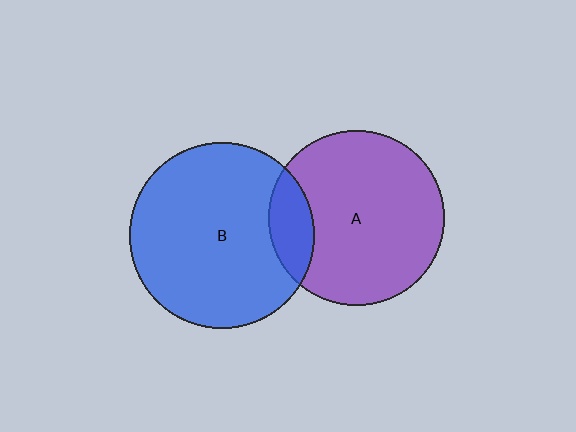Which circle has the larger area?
Circle B (blue).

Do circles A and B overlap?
Yes.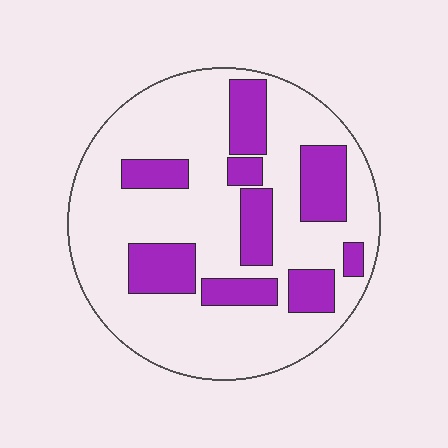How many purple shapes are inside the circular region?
9.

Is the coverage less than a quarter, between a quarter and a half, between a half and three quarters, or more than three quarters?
Between a quarter and a half.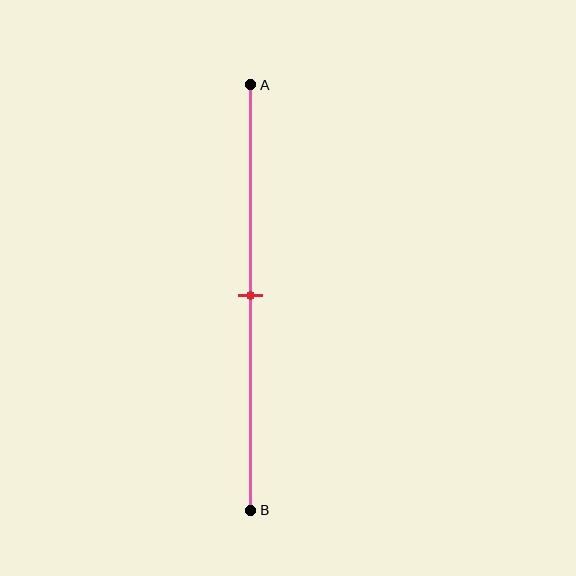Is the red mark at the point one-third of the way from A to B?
No, the mark is at about 50% from A, not at the 33% one-third point.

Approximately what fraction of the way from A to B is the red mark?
The red mark is approximately 50% of the way from A to B.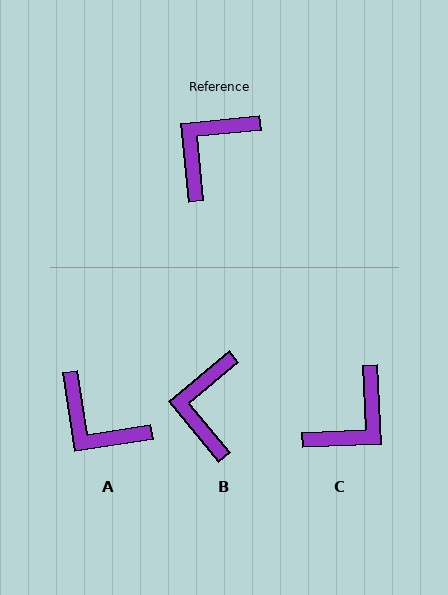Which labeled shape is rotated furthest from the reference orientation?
C, about 177 degrees away.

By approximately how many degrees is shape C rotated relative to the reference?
Approximately 177 degrees counter-clockwise.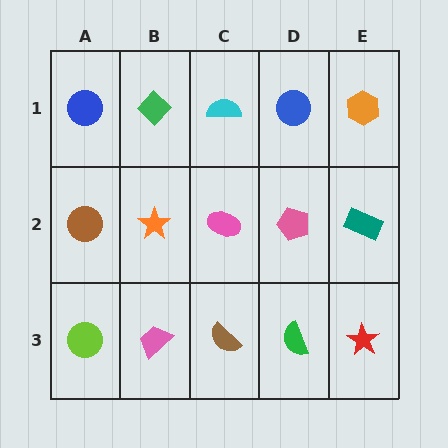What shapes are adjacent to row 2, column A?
A blue circle (row 1, column A), a lime circle (row 3, column A), an orange star (row 2, column B).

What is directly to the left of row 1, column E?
A blue circle.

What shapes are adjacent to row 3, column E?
A teal rectangle (row 2, column E), a green semicircle (row 3, column D).